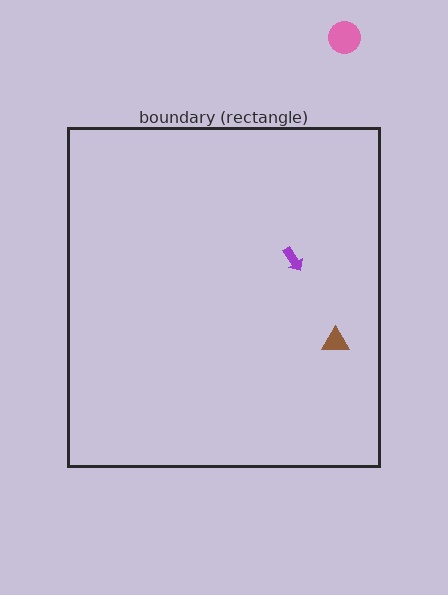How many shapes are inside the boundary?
2 inside, 1 outside.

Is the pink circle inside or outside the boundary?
Outside.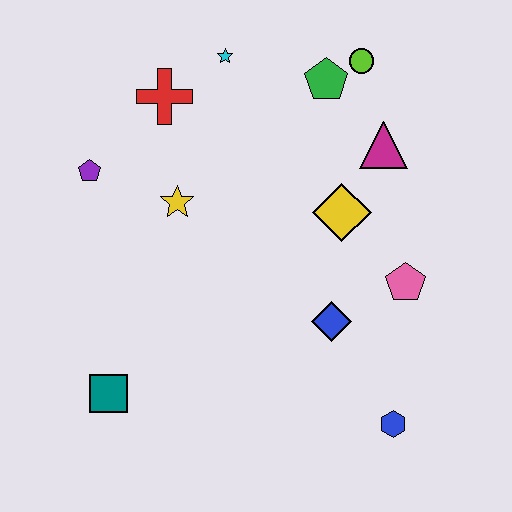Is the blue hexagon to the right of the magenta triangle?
Yes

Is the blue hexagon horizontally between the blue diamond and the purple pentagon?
No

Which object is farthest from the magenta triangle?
The teal square is farthest from the magenta triangle.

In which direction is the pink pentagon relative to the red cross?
The pink pentagon is to the right of the red cross.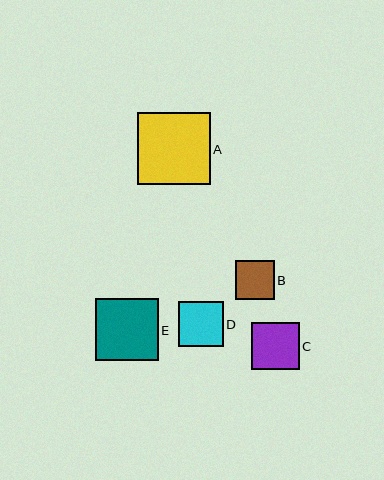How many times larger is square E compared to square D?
Square E is approximately 1.4 times the size of square D.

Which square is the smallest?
Square B is the smallest with a size of approximately 39 pixels.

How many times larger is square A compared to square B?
Square A is approximately 1.9 times the size of square B.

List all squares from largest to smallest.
From largest to smallest: A, E, C, D, B.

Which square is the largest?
Square A is the largest with a size of approximately 73 pixels.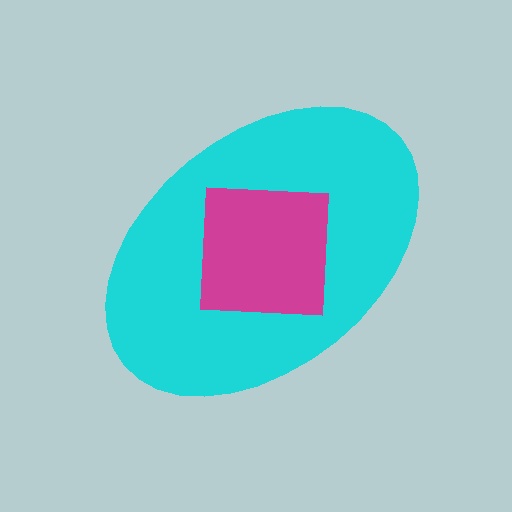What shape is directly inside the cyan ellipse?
The magenta square.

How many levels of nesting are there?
2.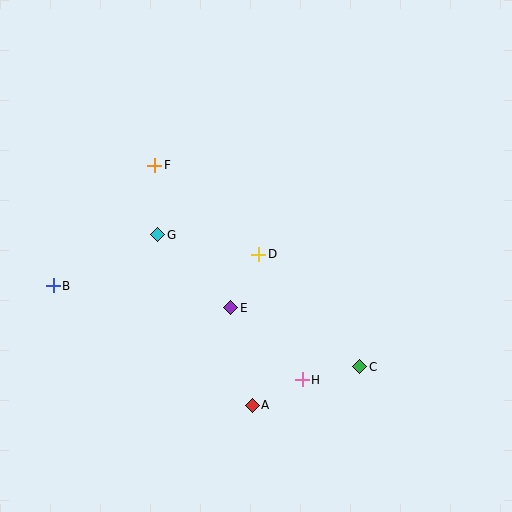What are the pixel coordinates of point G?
Point G is at (158, 235).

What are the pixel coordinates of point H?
Point H is at (302, 380).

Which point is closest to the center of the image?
Point D at (259, 254) is closest to the center.